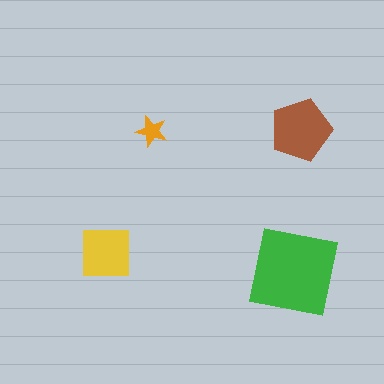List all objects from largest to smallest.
The green square, the brown pentagon, the yellow square, the orange star.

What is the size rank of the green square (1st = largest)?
1st.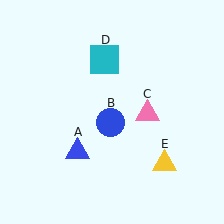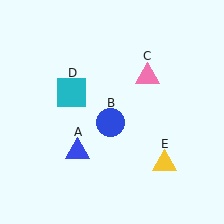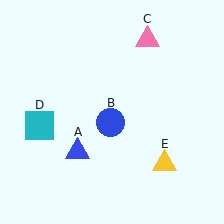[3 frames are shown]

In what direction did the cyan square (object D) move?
The cyan square (object D) moved down and to the left.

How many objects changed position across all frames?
2 objects changed position: pink triangle (object C), cyan square (object D).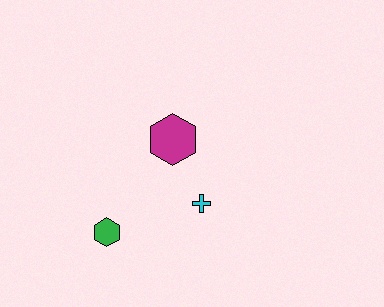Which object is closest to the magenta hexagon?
The cyan cross is closest to the magenta hexagon.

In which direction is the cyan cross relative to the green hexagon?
The cyan cross is to the right of the green hexagon.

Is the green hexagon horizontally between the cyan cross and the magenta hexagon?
No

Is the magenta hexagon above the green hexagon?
Yes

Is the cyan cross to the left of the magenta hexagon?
No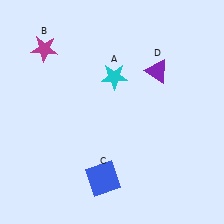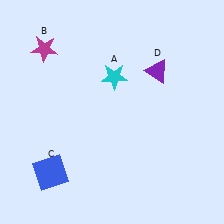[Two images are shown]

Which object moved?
The blue square (C) moved left.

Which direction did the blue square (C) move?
The blue square (C) moved left.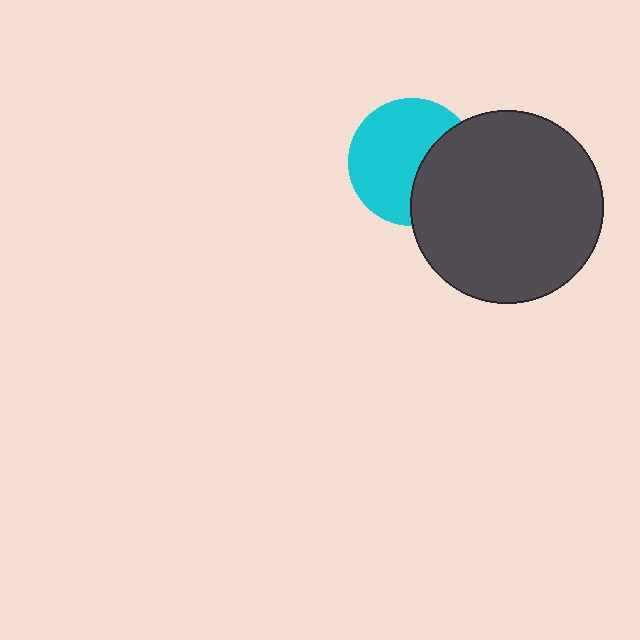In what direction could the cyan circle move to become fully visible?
The cyan circle could move left. That would shift it out from behind the dark gray circle entirely.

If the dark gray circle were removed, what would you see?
You would see the complete cyan circle.